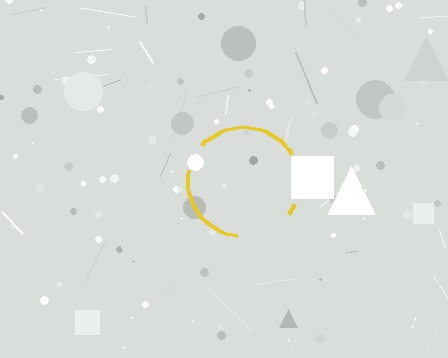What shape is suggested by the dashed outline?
The dashed outline suggests a circle.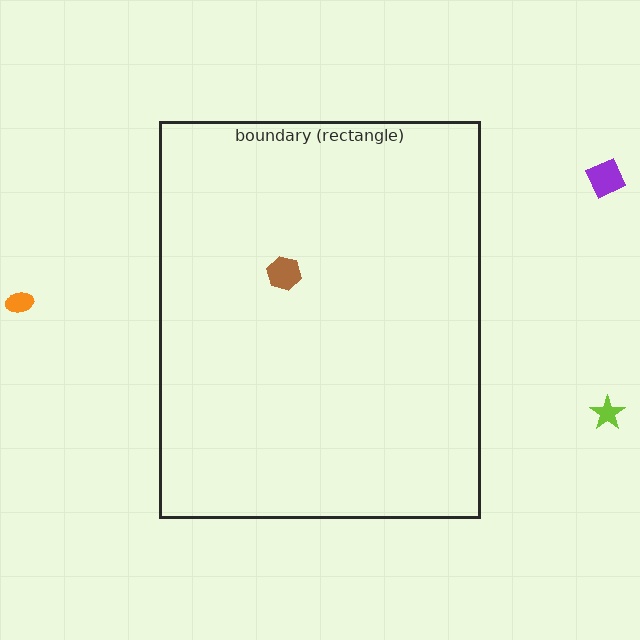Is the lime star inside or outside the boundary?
Outside.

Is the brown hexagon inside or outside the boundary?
Inside.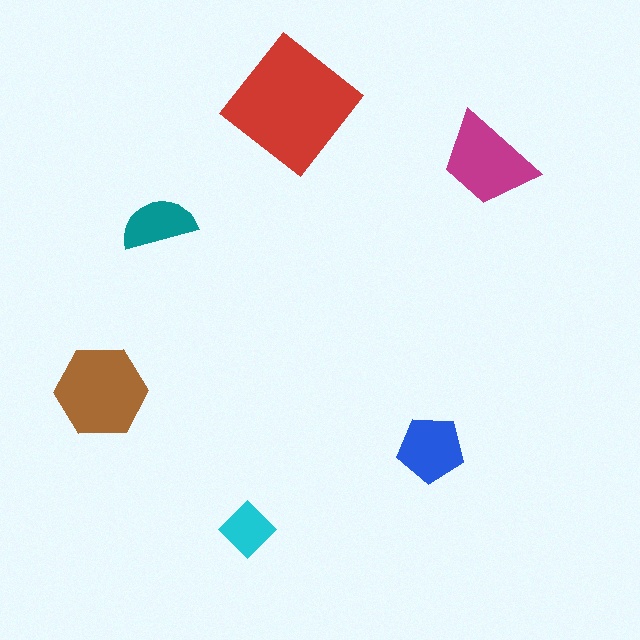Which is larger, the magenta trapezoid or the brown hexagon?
The brown hexagon.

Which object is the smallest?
The cyan diamond.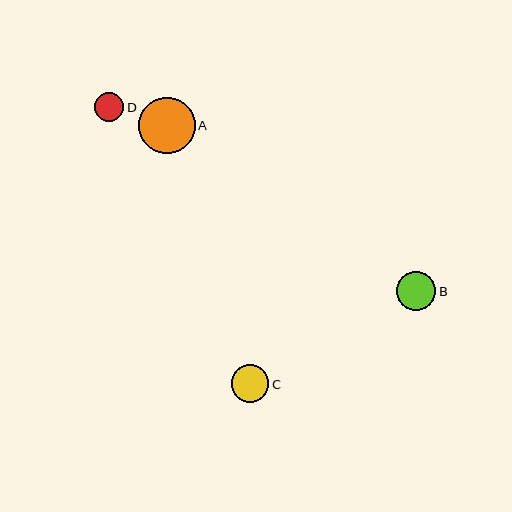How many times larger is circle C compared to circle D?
Circle C is approximately 1.3 times the size of circle D.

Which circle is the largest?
Circle A is the largest with a size of approximately 57 pixels.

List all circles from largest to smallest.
From largest to smallest: A, B, C, D.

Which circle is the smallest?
Circle D is the smallest with a size of approximately 29 pixels.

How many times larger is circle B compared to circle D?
Circle B is approximately 1.3 times the size of circle D.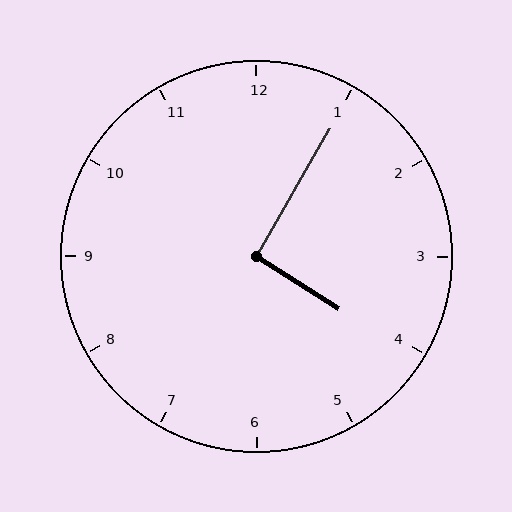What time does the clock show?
4:05.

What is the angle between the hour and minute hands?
Approximately 92 degrees.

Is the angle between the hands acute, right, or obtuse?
It is right.